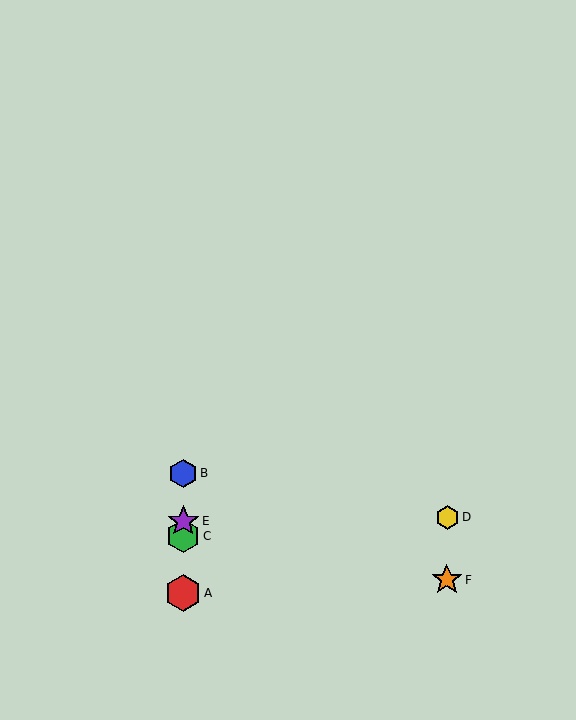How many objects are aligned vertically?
4 objects (A, B, C, E) are aligned vertically.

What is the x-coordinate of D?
Object D is at x≈447.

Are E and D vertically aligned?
No, E is at x≈183 and D is at x≈447.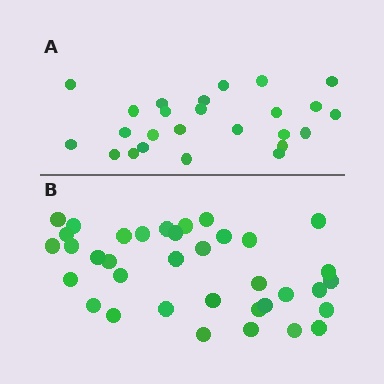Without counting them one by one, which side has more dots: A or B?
Region B (the bottom region) has more dots.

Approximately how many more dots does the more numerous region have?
Region B has roughly 12 or so more dots than region A.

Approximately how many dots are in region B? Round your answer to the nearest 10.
About 40 dots. (The exact count is 36, which rounds to 40.)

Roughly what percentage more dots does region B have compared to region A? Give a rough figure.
About 45% more.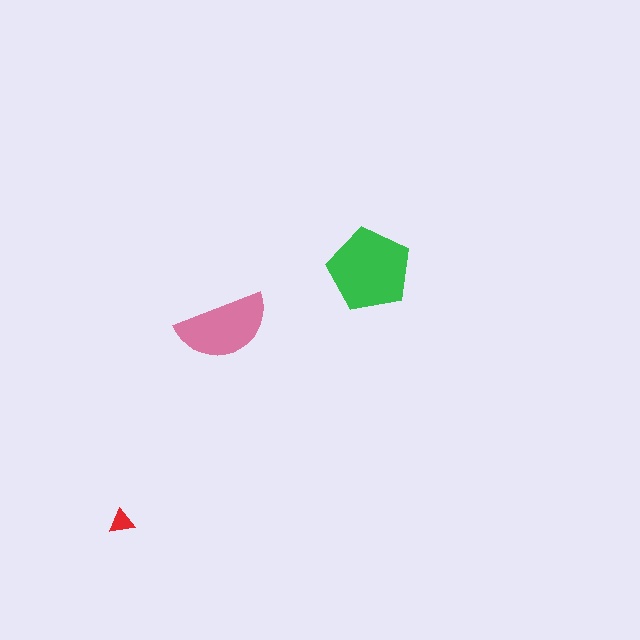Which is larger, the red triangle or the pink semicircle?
The pink semicircle.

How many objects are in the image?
There are 3 objects in the image.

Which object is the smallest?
The red triangle.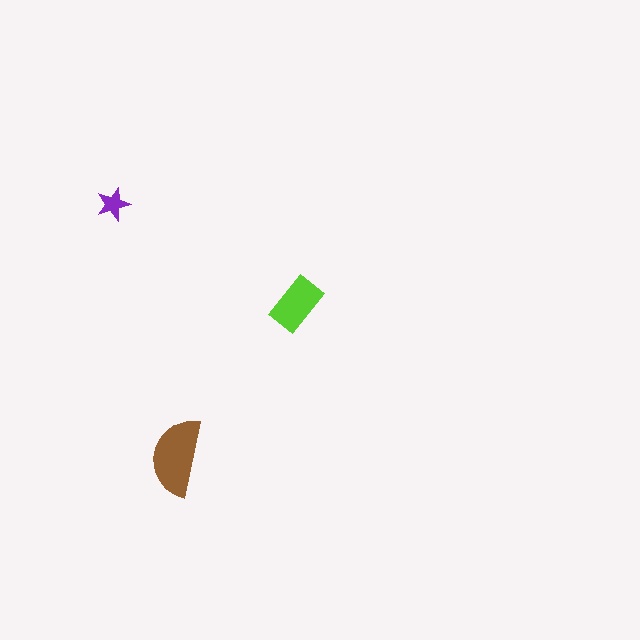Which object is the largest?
The brown semicircle.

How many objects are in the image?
There are 3 objects in the image.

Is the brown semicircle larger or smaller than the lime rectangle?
Larger.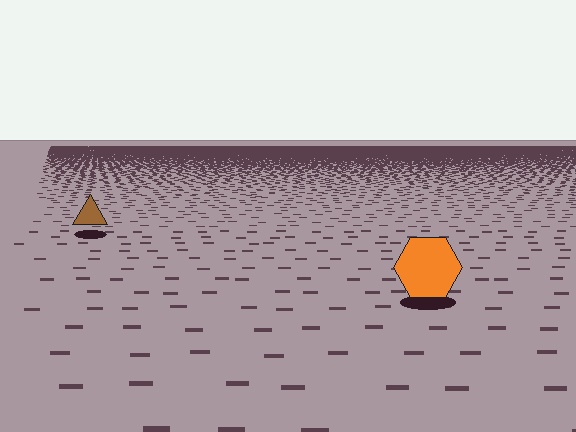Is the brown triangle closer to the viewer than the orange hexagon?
No. The orange hexagon is closer — you can tell from the texture gradient: the ground texture is coarser near it.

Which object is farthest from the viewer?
The brown triangle is farthest from the viewer. It appears smaller and the ground texture around it is denser.